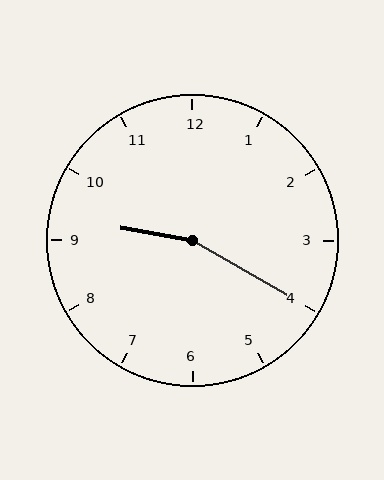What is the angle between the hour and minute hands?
Approximately 160 degrees.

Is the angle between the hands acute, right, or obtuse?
It is obtuse.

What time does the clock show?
9:20.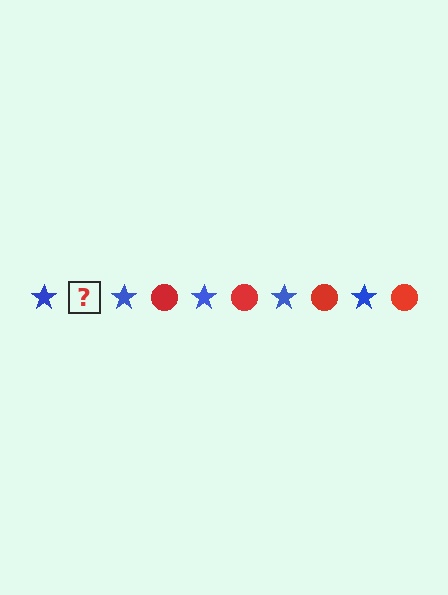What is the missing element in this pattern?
The missing element is a red circle.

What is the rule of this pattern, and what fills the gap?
The rule is that the pattern alternates between blue star and red circle. The gap should be filled with a red circle.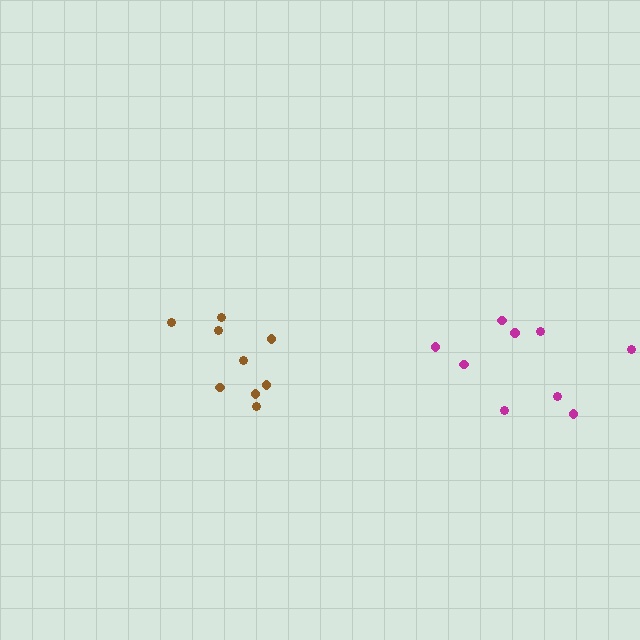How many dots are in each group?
Group 1: 9 dots, Group 2: 9 dots (18 total).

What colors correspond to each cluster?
The clusters are colored: brown, magenta.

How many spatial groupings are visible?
There are 2 spatial groupings.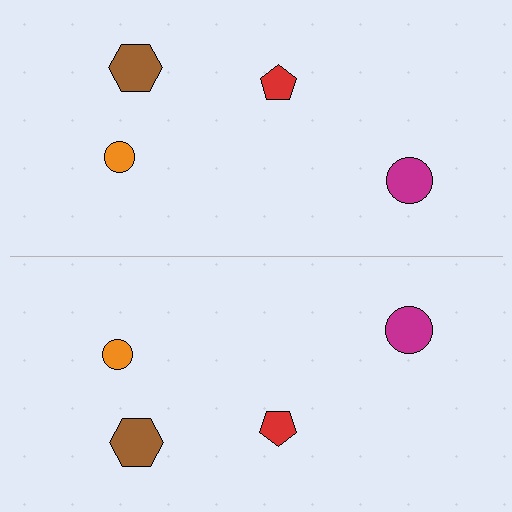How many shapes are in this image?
There are 8 shapes in this image.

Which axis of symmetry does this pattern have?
The pattern has a horizontal axis of symmetry running through the center of the image.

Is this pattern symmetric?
Yes, this pattern has bilateral (reflection) symmetry.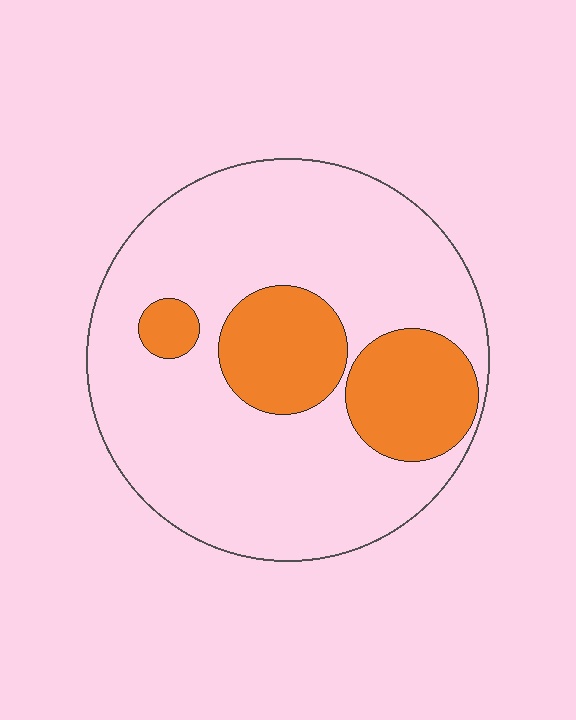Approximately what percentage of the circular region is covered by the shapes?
Approximately 25%.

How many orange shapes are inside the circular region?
3.